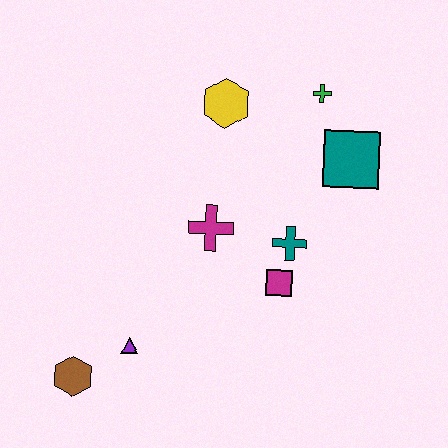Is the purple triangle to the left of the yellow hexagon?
Yes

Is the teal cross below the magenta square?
No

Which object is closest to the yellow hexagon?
The green cross is closest to the yellow hexagon.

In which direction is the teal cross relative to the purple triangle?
The teal cross is to the right of the purple triangle.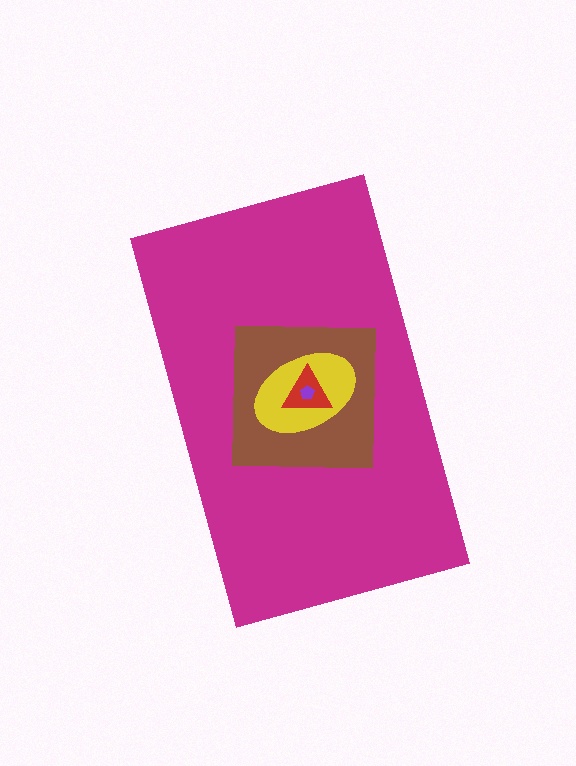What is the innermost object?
The purple pentagon.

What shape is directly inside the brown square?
The yellow ellipse.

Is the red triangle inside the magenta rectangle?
Yes.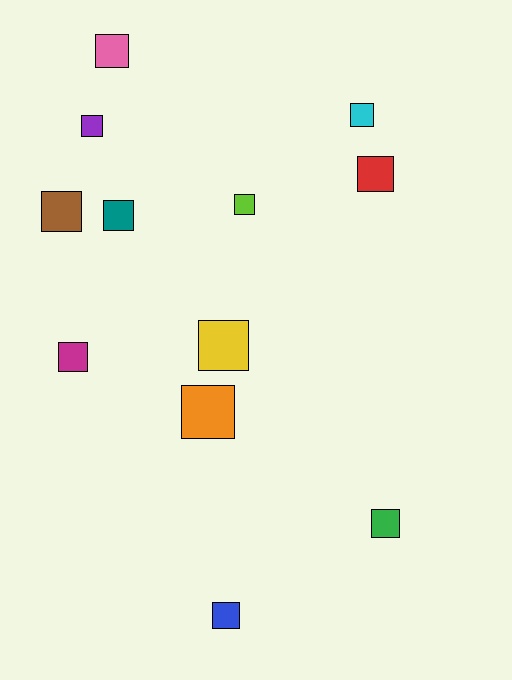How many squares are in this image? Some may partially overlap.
There are 12 squares.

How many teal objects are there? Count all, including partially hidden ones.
There is 1 teal object.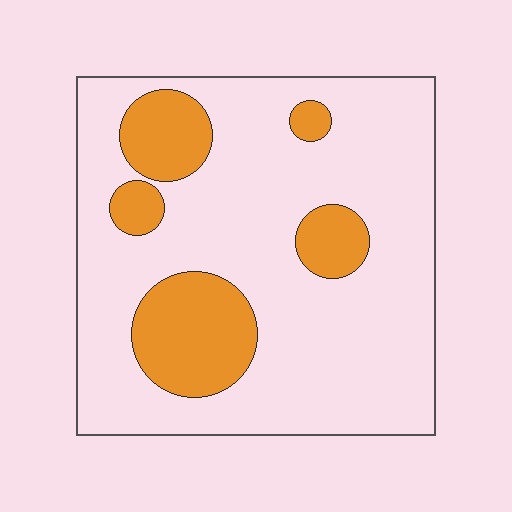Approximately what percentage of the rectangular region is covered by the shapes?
Approximately 20%.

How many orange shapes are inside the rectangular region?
5.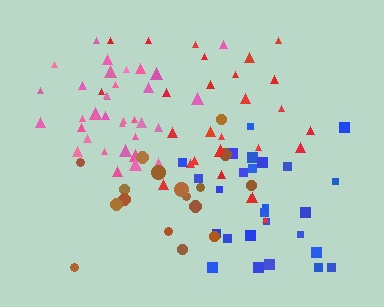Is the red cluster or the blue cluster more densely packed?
Blue.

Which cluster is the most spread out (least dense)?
Red.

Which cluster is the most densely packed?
Pink.